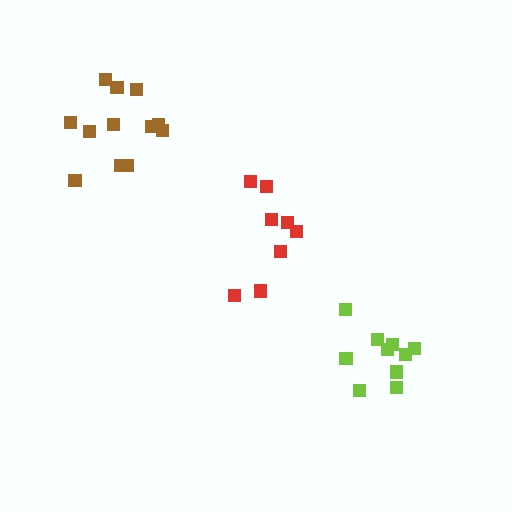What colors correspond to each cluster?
The clusters are colored: red, brown, lime.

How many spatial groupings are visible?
There are 3 spatial groupings.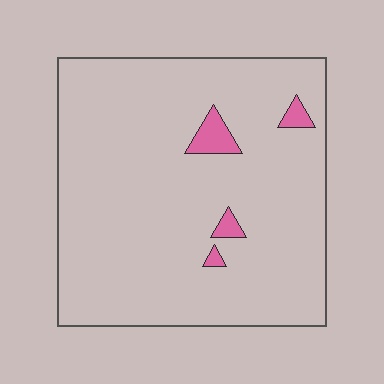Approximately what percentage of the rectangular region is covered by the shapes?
Approximately 5%.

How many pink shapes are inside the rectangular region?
4.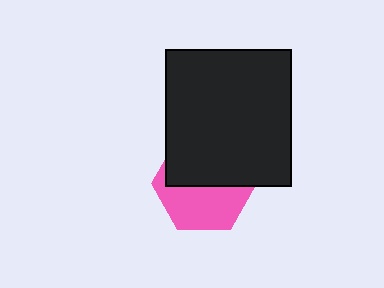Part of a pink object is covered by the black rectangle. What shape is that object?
It is a hexagon.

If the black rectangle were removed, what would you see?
You would see the complete pink hexagon.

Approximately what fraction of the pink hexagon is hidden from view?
Roughly 52% of the pink hexagon is hidden behind the black rectangle.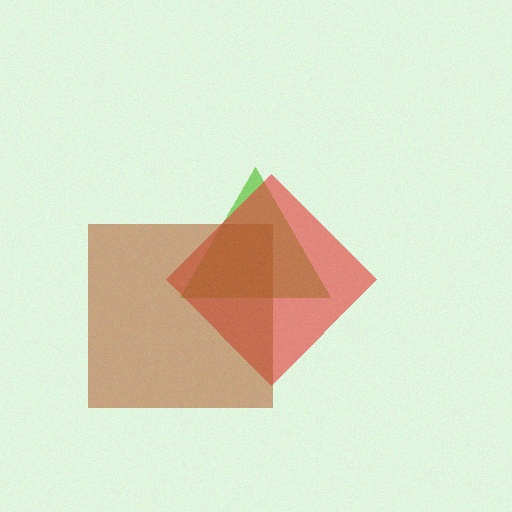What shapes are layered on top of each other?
The layered shapes are: a lime triangle, a red diamond, a brown square.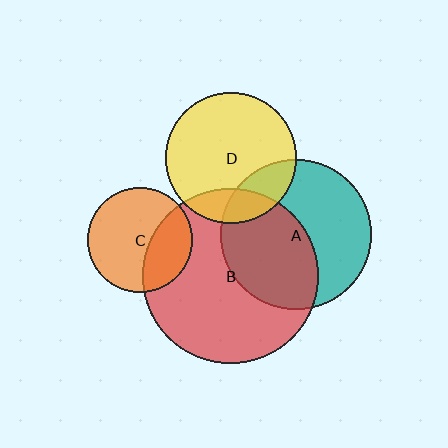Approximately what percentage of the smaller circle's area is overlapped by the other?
Approximately 30%.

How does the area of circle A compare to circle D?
Approximately 1.3 times.